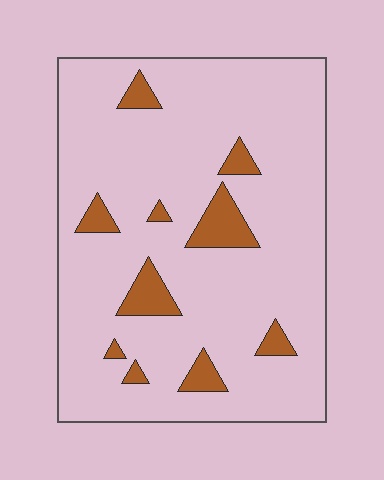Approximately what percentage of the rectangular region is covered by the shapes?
Approximately 10%.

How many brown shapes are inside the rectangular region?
10.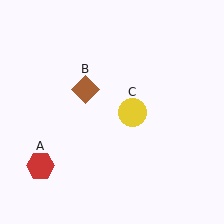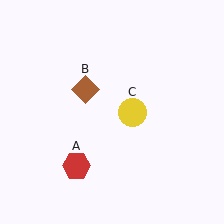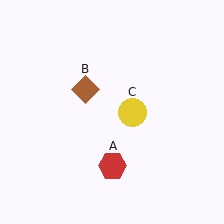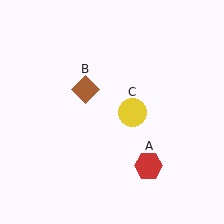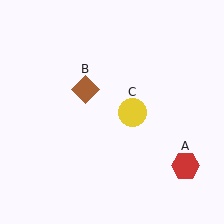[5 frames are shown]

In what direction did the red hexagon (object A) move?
The red hexagon (object A) moved right.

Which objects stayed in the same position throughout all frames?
Brown diamond (object B) and yellow circle (object C) remained stationary.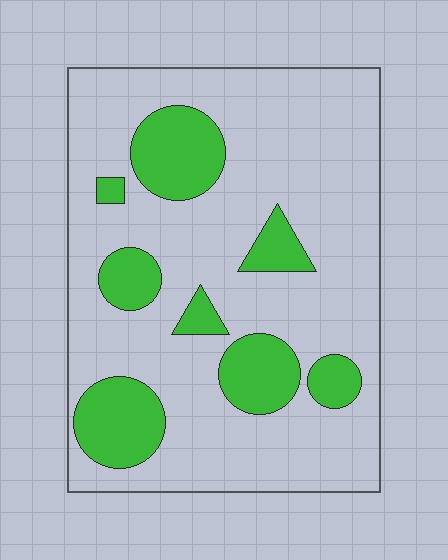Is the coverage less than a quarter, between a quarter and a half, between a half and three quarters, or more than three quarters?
Less than a quarter.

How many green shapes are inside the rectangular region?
8.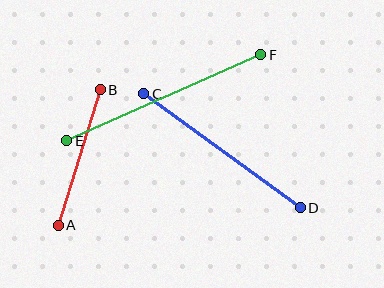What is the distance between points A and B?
The distance is approximately 142 pixels.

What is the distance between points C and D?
The distance is approximately 193 pixels.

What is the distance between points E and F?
The distance is approximately 212 pixels.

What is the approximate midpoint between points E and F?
The midpoint is at approximately (164, 98) pixels.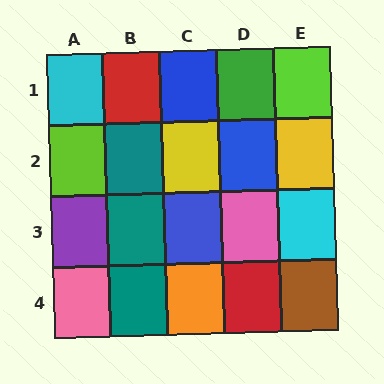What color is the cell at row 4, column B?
Teal.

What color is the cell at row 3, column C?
Blue.